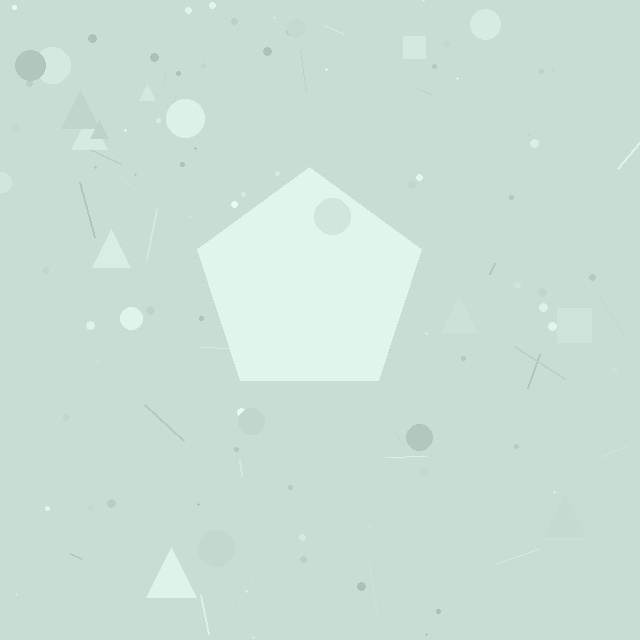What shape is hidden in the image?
A pentagon is hidden in the image.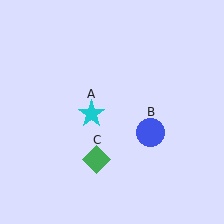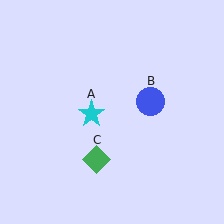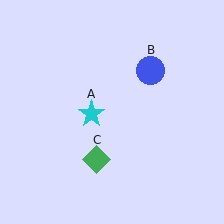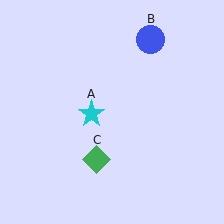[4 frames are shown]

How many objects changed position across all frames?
1 object changed position: blue circle (object B).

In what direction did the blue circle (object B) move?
The blue circle (object B) moved up.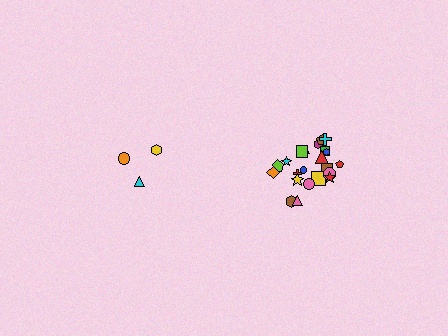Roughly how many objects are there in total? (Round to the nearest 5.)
Roughly 25 objects in total.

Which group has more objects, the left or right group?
The right group.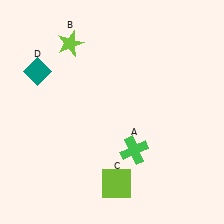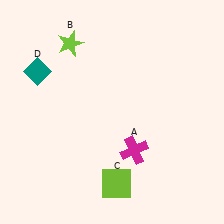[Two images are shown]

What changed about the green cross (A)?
In Image 1, A is green. In Image 2, it changed to magenta.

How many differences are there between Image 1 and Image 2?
There is 1 difference between the two images.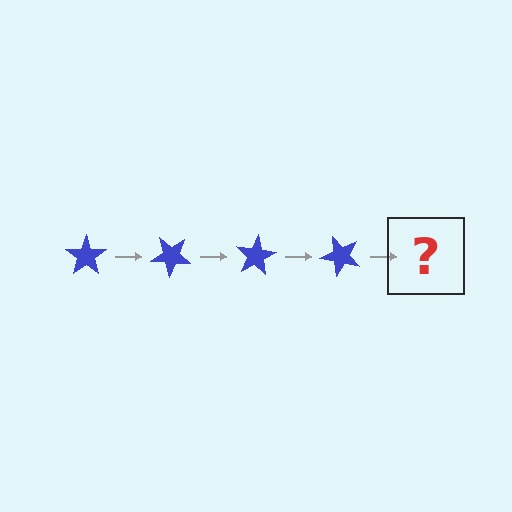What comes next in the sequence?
The next element should be a blue star rotated 160 degrees.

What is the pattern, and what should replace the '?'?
The pattern is that the star rotates 40 degrees each step. The '?' should be a blue star rotated 160 degrees.